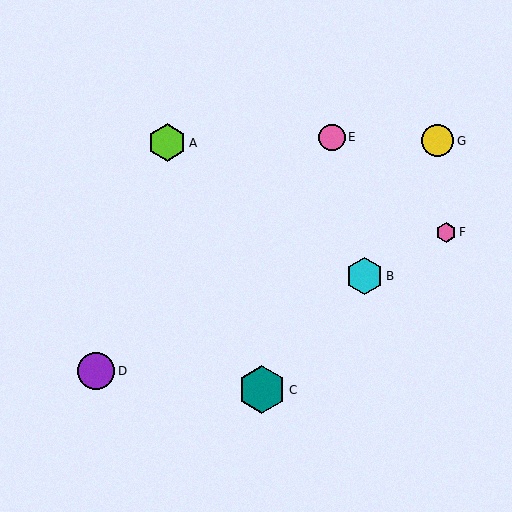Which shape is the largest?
The teal hexagon (labeled C) is the largest.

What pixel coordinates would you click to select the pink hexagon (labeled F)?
Click at (446, 232) to select the pink hexagon F.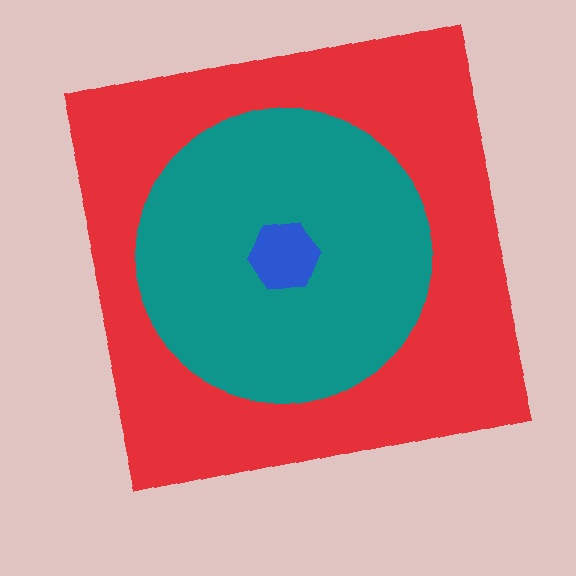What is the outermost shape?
The red square.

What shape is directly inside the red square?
The teal circle.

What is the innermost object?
The blue hexagon.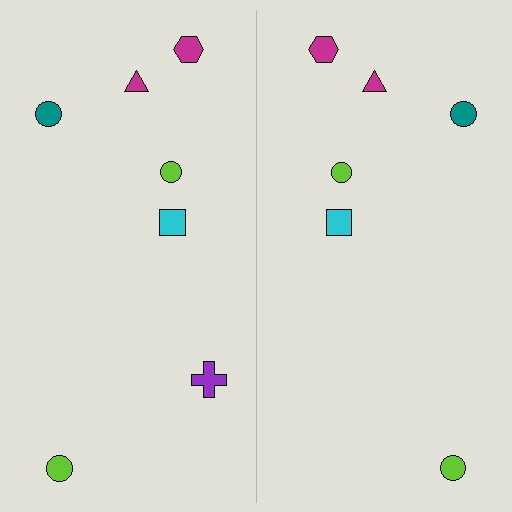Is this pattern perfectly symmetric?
No, the pattern is not perfectly symmetric. A purple cross is missing from the right side.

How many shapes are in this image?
There are 13 shapes in this image.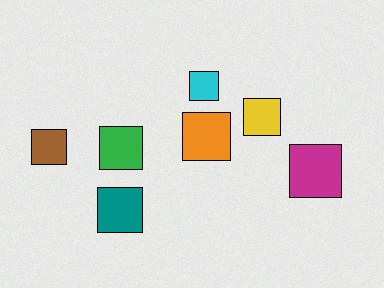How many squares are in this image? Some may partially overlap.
There are 7 squares.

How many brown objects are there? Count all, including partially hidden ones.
There is 1 brown object.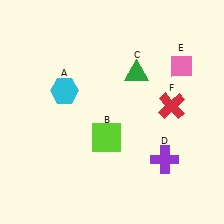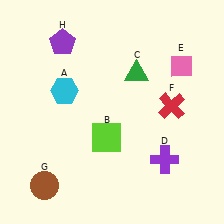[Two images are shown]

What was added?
A brown circle (G), a purple pentagon (H) were added in Image 2.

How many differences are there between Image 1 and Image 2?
There are 2 differences between the two images.